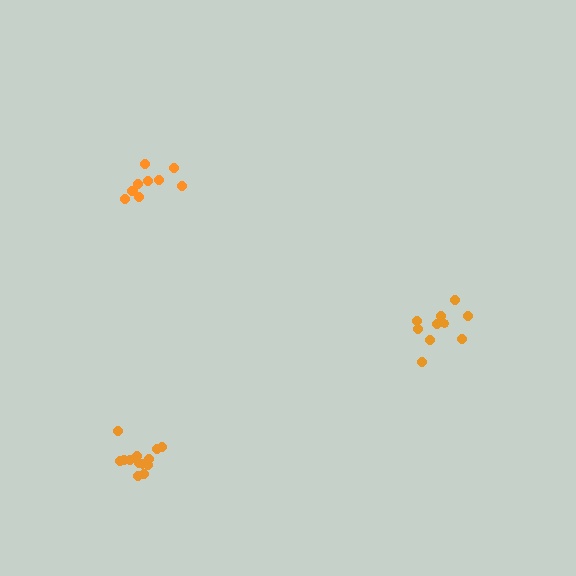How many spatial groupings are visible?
There are 3 spatial groupings.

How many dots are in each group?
Group 1: 13 dots, Group 2: 10 dots, Group 3: 10 dots (33 total).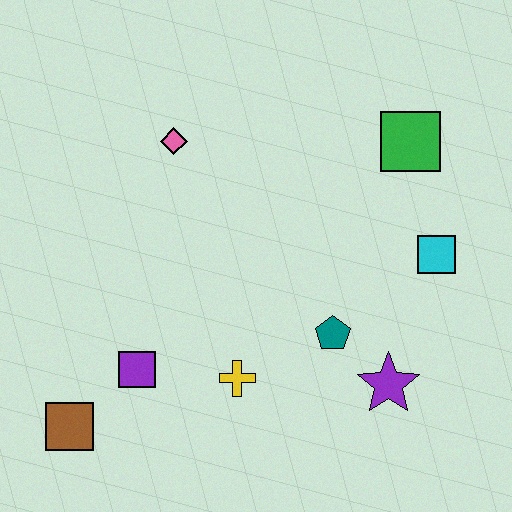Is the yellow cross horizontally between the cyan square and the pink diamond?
Yes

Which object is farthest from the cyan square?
The brown square is farthest from the cyan square.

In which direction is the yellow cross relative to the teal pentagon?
The yellow cross is to the left of the teal pentagon.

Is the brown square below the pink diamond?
Yes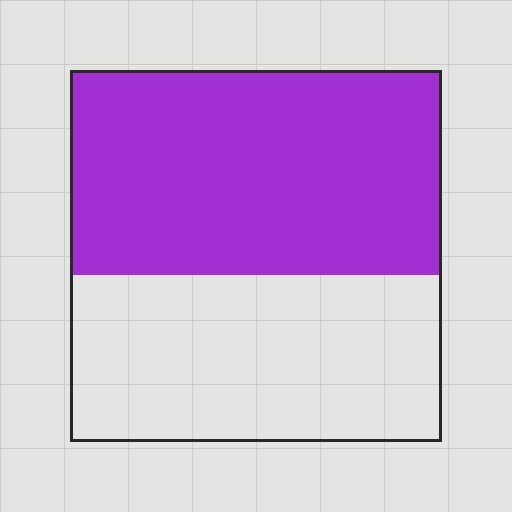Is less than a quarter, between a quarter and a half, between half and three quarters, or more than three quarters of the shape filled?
Between half and three quarters.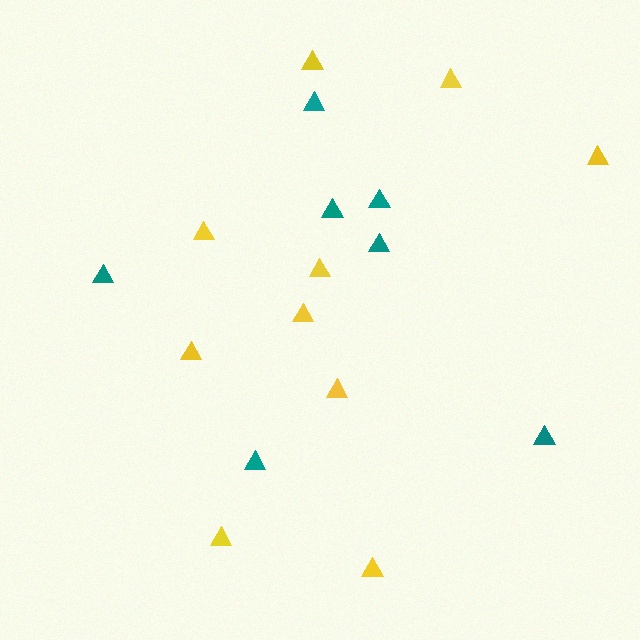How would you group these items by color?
There are 2 groups: one group of yellow triangles (10) and one group of teal triangles (7).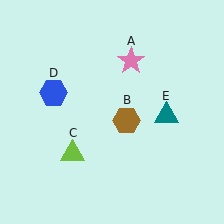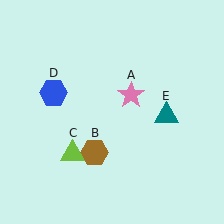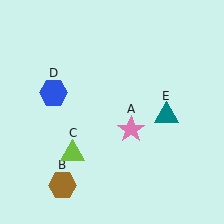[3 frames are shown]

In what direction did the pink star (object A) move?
The pink star (object A) moved down.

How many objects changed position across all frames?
2 objects changed position: pink star (object A), brown hexagon (object B).